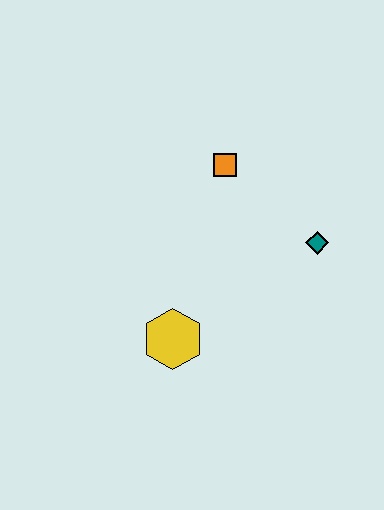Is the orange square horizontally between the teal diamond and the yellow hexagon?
Yes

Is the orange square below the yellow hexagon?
No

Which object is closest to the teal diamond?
The orange square is closest to the teal diamond.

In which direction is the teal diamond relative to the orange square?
The teal diamond is to the right of the orange square.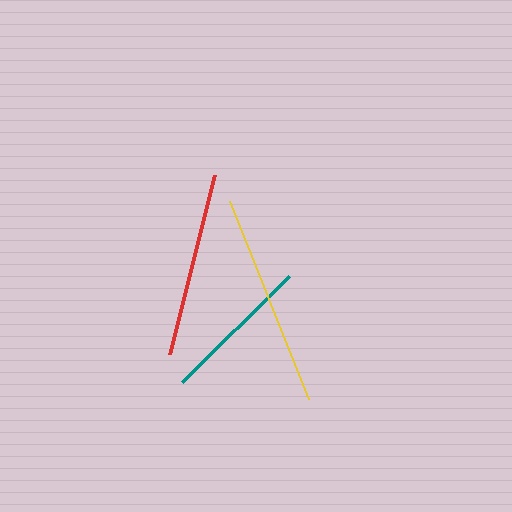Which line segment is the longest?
The yellow line is the longest at approximately 214 pixels.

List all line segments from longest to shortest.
From longest to shortest: yellow, red, teal.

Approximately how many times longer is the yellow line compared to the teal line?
The yellow line is approximately 1.4 times the length of the teal line.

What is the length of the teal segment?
The teal segment is approximately 151 pixels long.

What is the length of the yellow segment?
The yellow segment is approximately 214 pixels long.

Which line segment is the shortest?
The teal line is the shortest at approximately 151 pixels.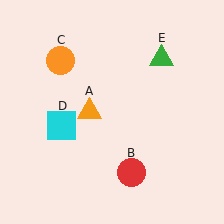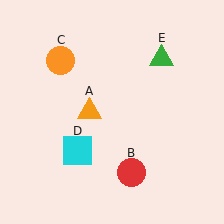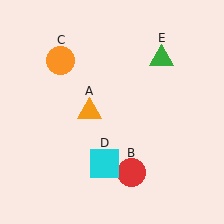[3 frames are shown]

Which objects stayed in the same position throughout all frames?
Orange triangle (object A) and red circle (object B) and orange circle (object C) and green triangle (object E) remained stationary.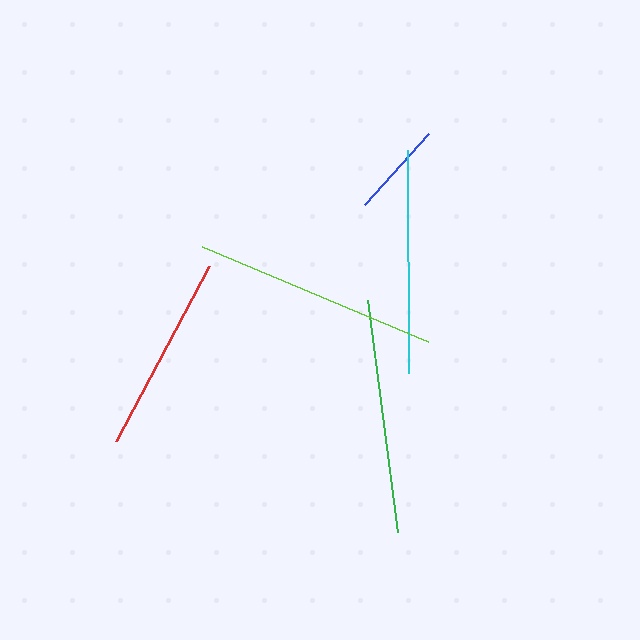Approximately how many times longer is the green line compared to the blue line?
The green line is approximately 2.5 times the length of the blue line.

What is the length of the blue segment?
The blue segment is approximately 95 pixels long.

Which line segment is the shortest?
The blue line is the shortest at approximately 95 pixels.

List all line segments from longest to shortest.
From longest to shortest: lime, green, cyan, red, blue.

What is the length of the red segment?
The red segment is approximately 198 pixels long.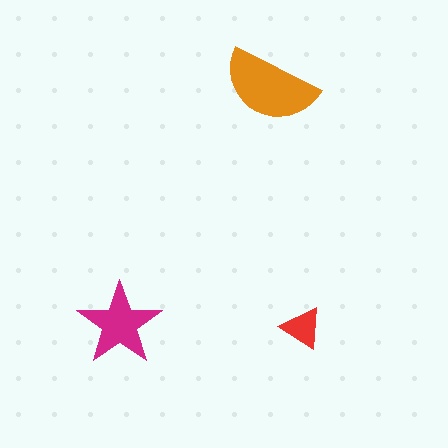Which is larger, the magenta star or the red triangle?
The magenta star.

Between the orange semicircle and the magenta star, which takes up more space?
The orange semicircle.